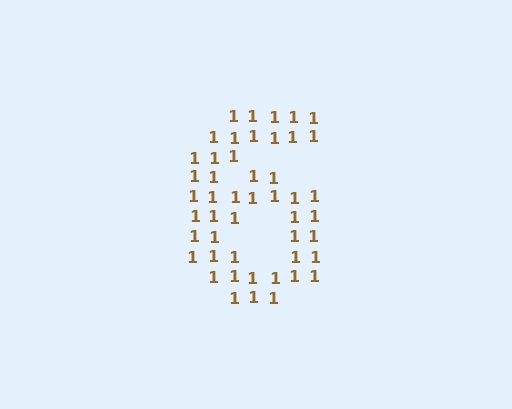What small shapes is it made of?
It is made of small digit 1's.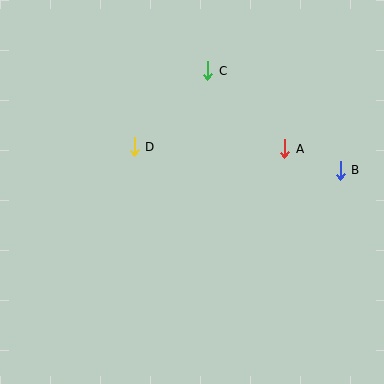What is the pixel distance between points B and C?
The distance between B and C is 166 pixels.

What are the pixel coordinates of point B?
Point B is at (340, 171).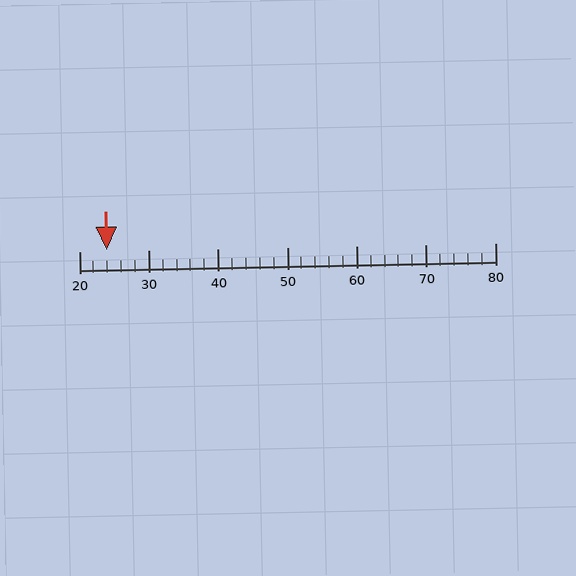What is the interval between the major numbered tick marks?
The major tick marks are spaced 10 units apart.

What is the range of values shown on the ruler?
The ruler shows values from 20 to 80.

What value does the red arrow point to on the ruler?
The red arrow points to approximately 24.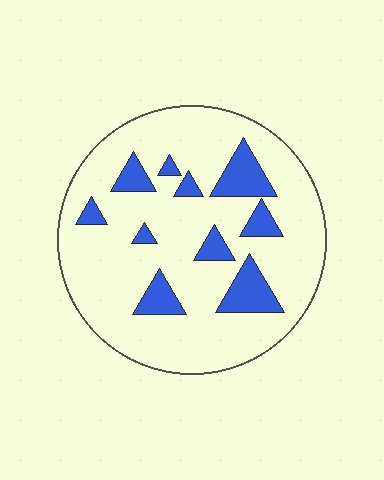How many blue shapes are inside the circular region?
10.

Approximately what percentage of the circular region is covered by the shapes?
Approximately 15%.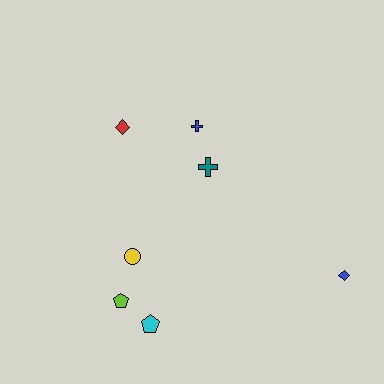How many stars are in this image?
There are no stars.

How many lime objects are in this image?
There is 1 lime object.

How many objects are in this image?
There are 7 objects.